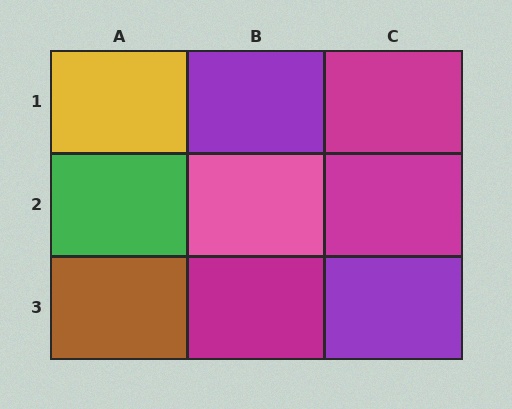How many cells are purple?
2 cells are purple.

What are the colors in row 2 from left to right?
Green, pink, magenta.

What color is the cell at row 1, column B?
Purple.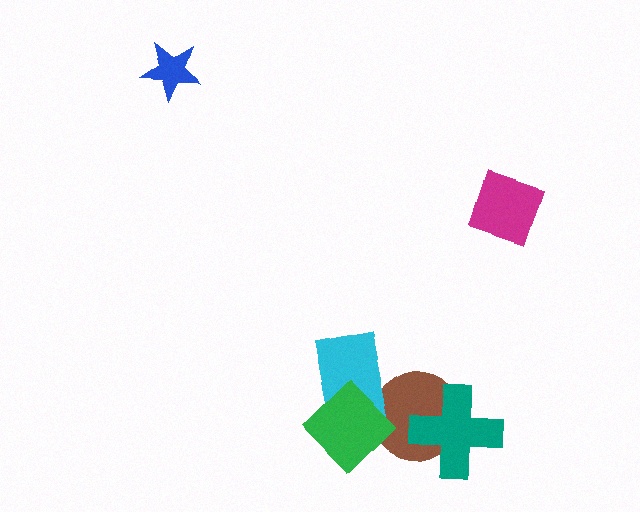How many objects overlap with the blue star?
0 objects overlap with the blue star.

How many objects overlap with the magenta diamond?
0 objects overlap with the magenta diamond.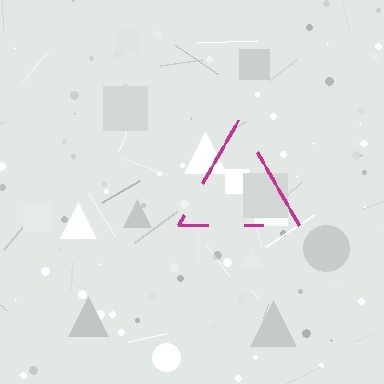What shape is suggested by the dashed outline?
The dashed outline suggests a triangle.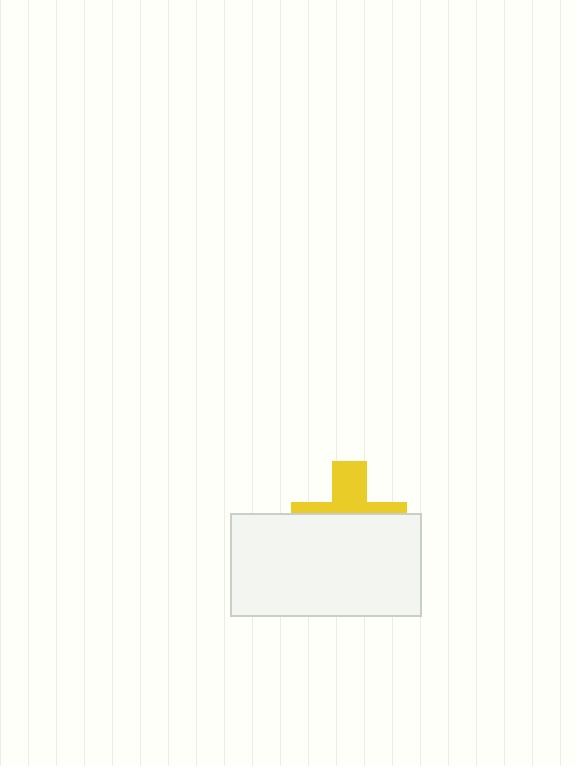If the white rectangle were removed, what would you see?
You would see the complete yellow cross.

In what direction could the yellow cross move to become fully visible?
The yellow cross could move up. That would shift it out from behind the white rectangle entirely.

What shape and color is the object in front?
The object in front is a white rectangle.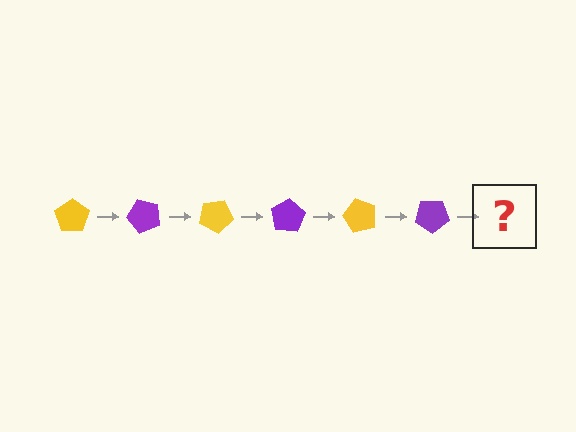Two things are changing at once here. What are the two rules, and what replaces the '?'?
The two rules are that it rotates 50 degrees each step and the color cycles through yellow and purple. The '?' should be a yellow pentagon, rotated 300 degrees from the start.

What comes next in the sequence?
The next element should be a yellow pentagon, rotated 300 degrees from the start.